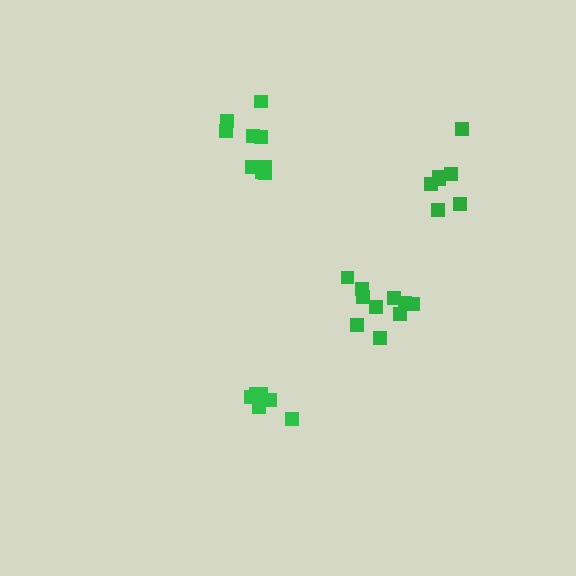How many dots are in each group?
Group 1: 10 dots, Group 2: 9 dots, Group 3: 6 dots, Group 4: 7 dots (32 total).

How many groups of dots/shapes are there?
There are 4 groups.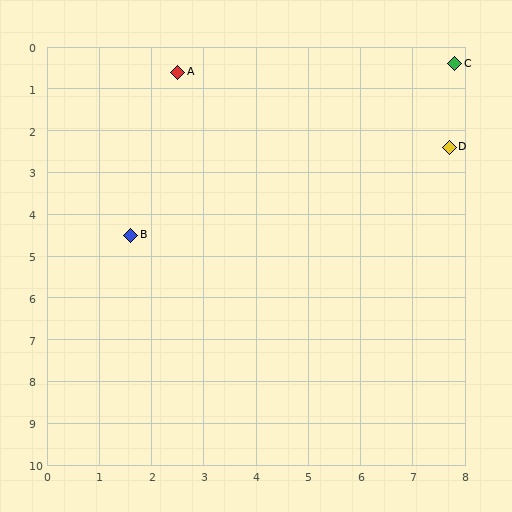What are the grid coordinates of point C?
Point C is at approximately (7.8, 0.4).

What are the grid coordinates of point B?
Point B is at approximately (1.6, 4.5).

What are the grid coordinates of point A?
Point A is at approximately (2.5, 0.6).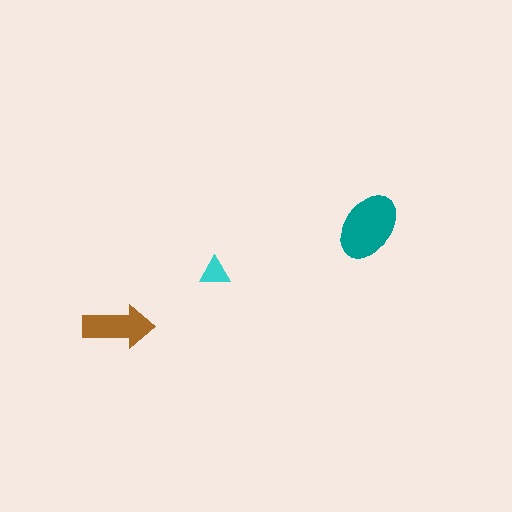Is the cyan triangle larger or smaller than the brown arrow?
Smaller.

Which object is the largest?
The teal ellipse.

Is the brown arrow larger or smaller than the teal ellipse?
Smaller.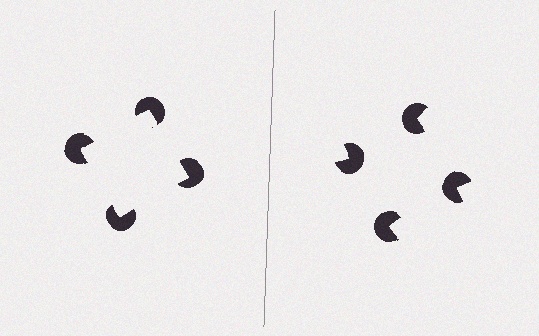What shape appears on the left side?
An illusory square.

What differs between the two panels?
The pac-man discs are positioned identically on both sides; only the wedge orientations differ. On the left they align to a square; on the right they are misaligned.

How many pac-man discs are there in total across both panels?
8 — 4 on each side.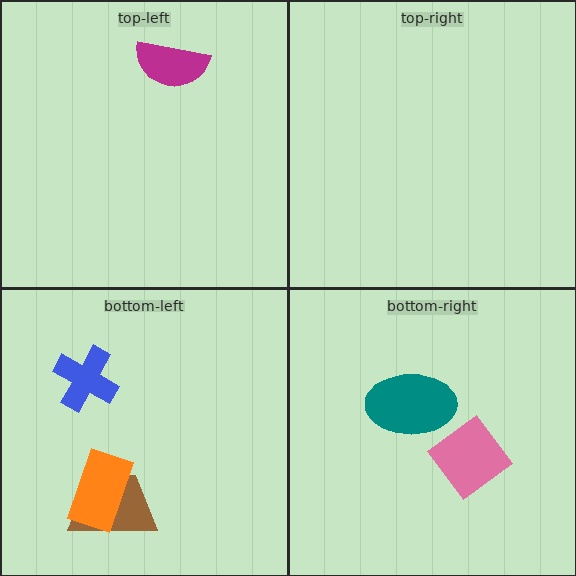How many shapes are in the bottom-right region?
2.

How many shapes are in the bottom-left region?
3.